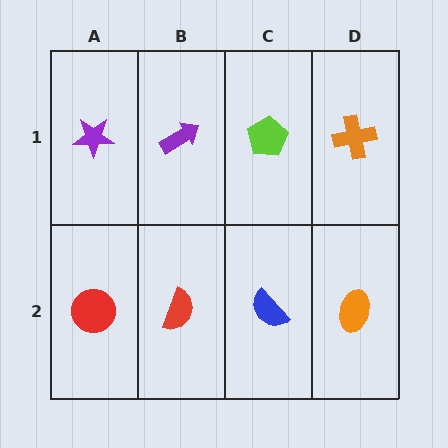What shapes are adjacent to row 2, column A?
A purple star (row 1, column A), a red semicircle (row 2, column B).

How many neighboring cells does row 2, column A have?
2.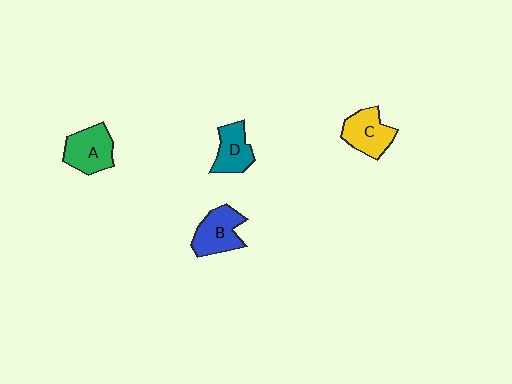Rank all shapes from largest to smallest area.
From largest to smallest: A (green), B (blue), C (yellow), D (teal).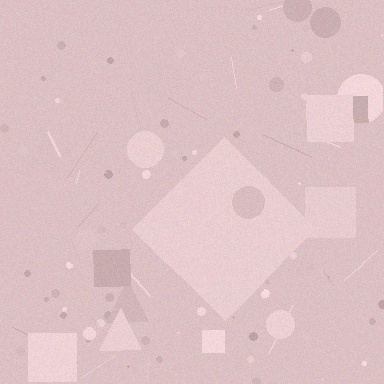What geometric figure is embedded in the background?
A diamond is embedded in the background.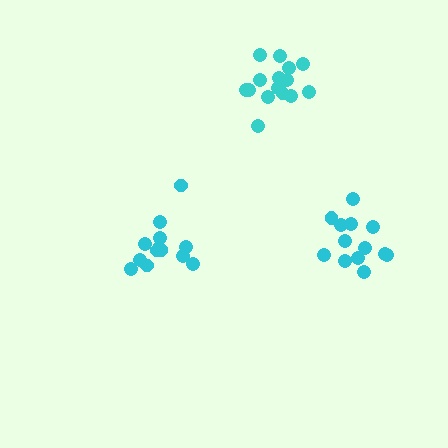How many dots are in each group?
Group 1: 13 dots, Group 2: 13 dots, Group 3: 15 dots (41 total).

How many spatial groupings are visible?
There are 3 spatial groupings.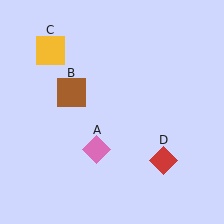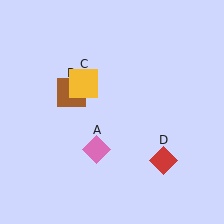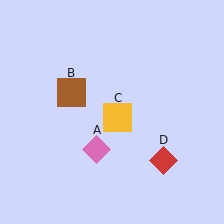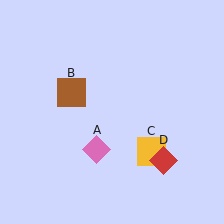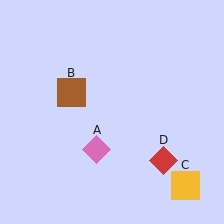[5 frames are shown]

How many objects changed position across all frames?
1 object changed position: yellow square (object C).